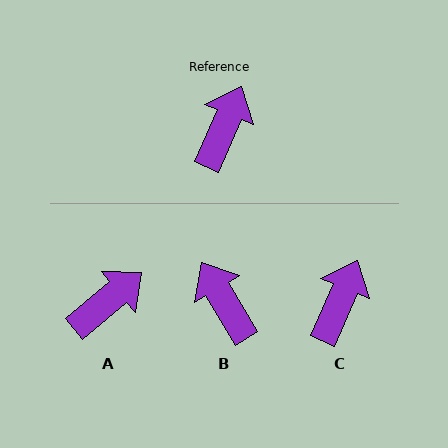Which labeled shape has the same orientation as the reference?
C.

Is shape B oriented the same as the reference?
No, it is off by about 54 degrees.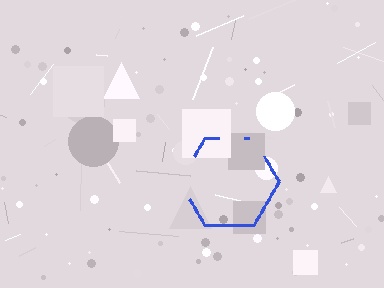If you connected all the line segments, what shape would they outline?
They would outline a hexagon.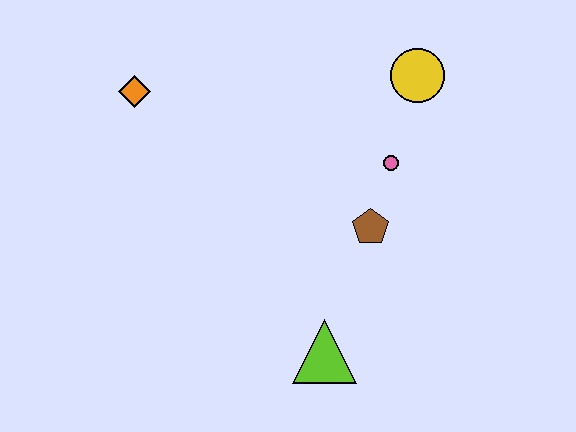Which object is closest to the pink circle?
The brown pentagon is closest to the pink circle.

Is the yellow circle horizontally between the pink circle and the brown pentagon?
No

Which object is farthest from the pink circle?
The orange diamond is farthest from the pink circle.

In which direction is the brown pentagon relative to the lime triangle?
The brown pentagon is above the lime triangle.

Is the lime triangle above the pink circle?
No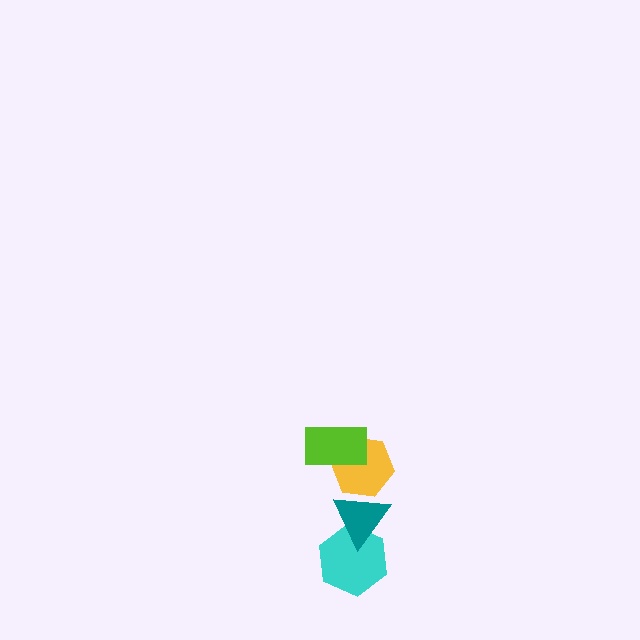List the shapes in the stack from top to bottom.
From top to bottom: the lime rectangle, the yellow hexagon, the teal triangle, the cyan hexagon.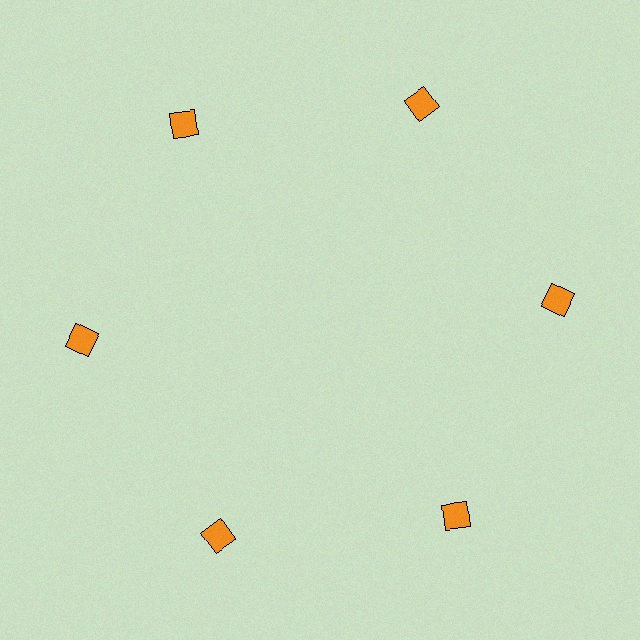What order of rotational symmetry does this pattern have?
This pattern has 6-fold rotational symmetry.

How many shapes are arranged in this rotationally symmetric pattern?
There are 6 shapes, arranged in 6 groups of 1.